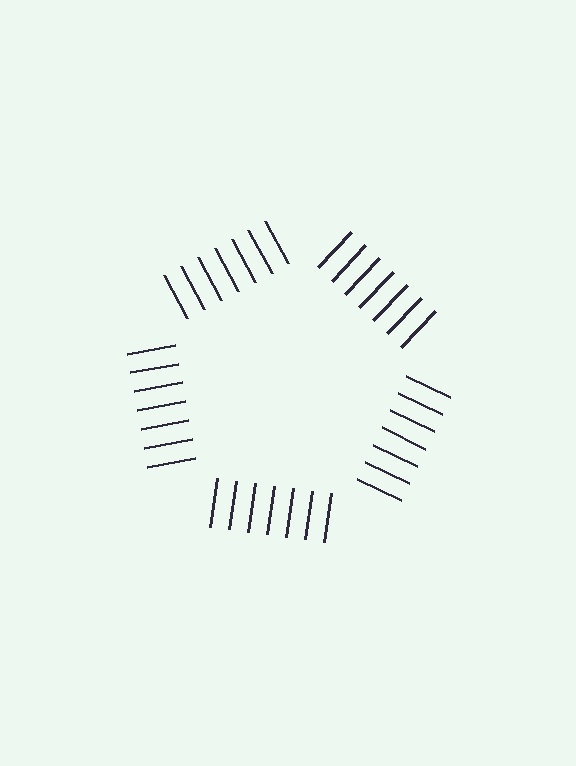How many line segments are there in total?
35 — 7 along each of the 5 edges.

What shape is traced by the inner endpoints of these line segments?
An illusory pentagon — the line segments terminate on its edges but no continuous stroke is drawn.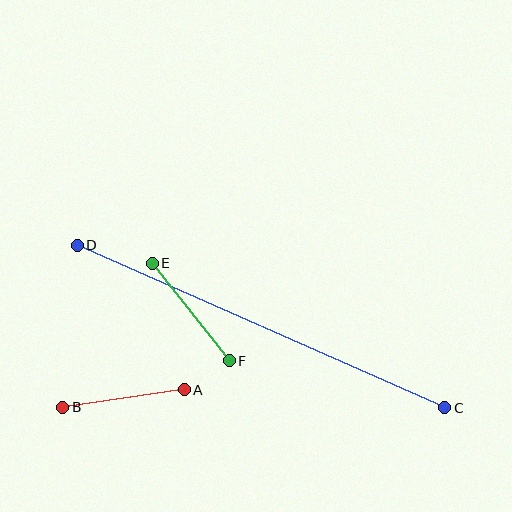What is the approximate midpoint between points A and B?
The midpoint is at approximately (123, 398) pixels.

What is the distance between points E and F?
The distance is approximately 125 pixels.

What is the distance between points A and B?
The distance is approximately 123 pixels.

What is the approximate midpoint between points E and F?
The midpoint is at approximately (191, 312) pixels.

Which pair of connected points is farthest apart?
Points C and D are farthest apart.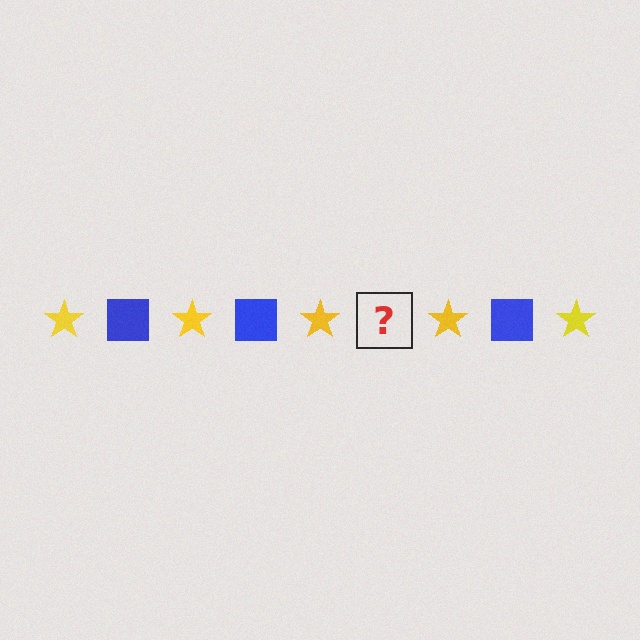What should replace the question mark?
The question mark should be replaced with a blue square.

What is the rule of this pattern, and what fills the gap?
The rule is that the pattern alternates between yellow star and blue square. The gap should be filled with a blue square.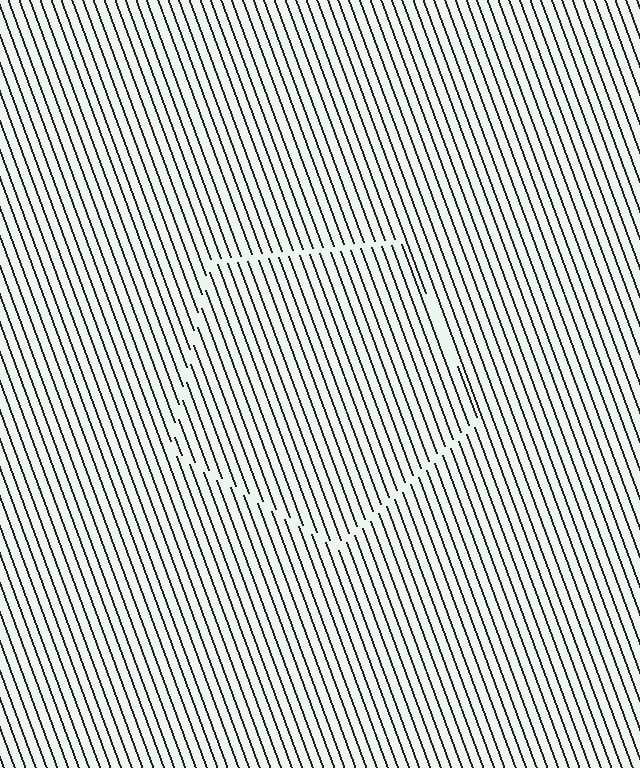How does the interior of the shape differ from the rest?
The interior of the shape contains the same grating, shifted by half a period — the contour is defined by the phase discontinuity where line-ends from the inner and outer gratings abut.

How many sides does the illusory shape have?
5 sides — the line-ends trace a pentagon.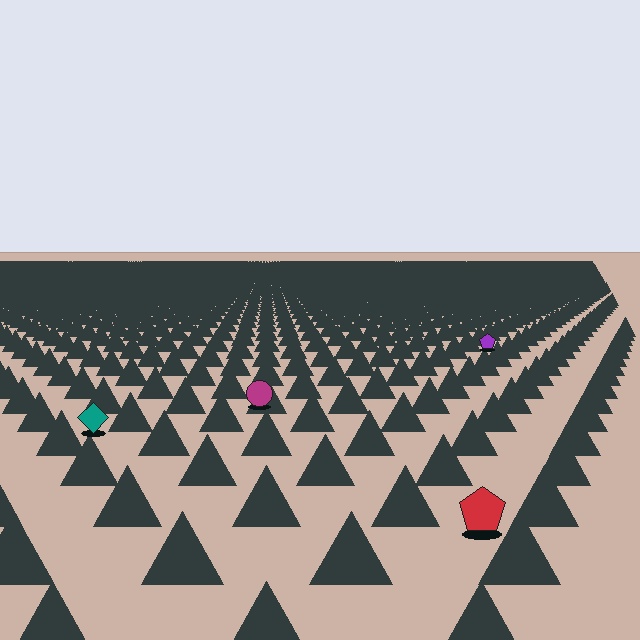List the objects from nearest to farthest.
From nearest to farthest: the red pentagon, the teal diamond, the magenta circle, the purple pentagon.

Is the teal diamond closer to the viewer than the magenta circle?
Yes. The teal diamond is closer — you can tell from the texture gradient: the ground texture is coarser near it.